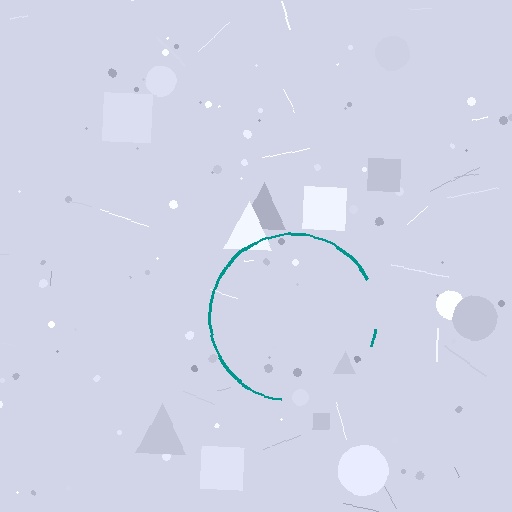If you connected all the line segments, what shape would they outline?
They would outline a circle.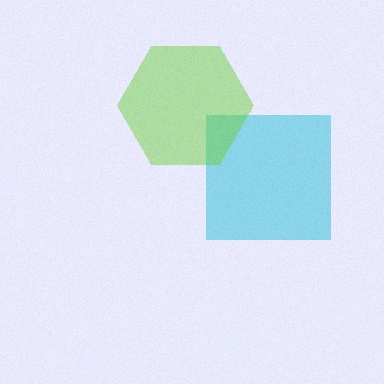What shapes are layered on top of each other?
The layered shapes are: a cyan square, a lime hexagon.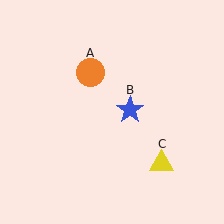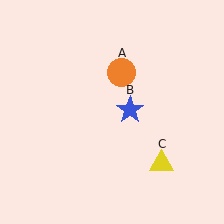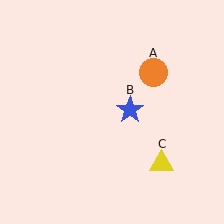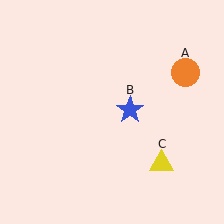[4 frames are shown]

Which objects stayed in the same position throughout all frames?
Blue star (object B) and yellow triangle (object C) remained stationary.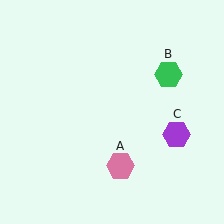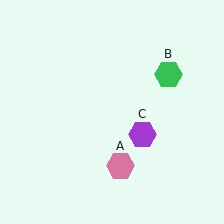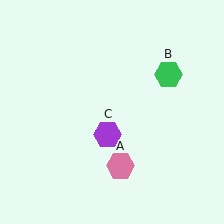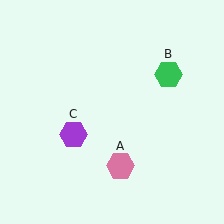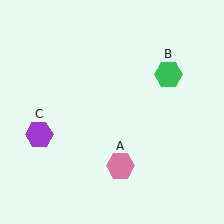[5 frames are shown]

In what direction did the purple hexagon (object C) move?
The purple hexagon (object C) moved left.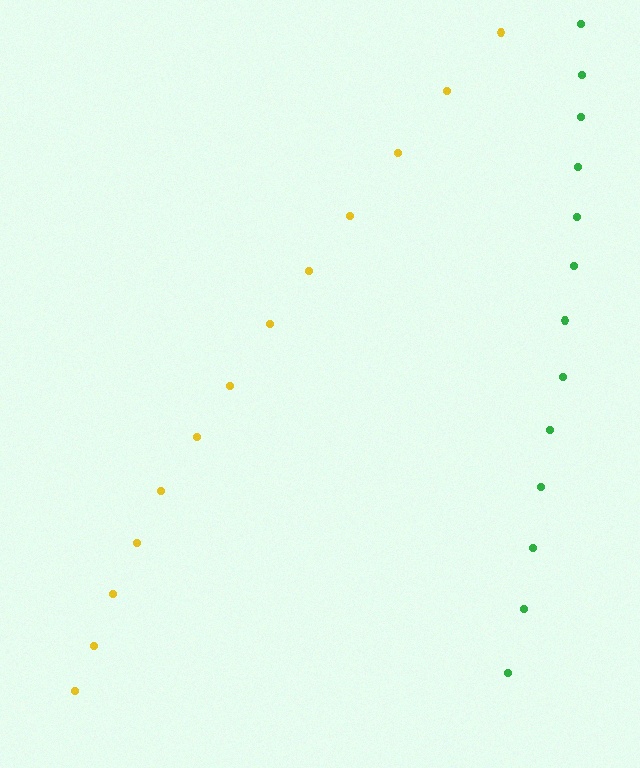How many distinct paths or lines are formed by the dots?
There are 2 distinct paths.